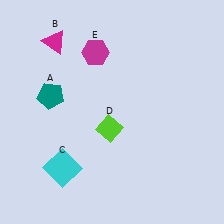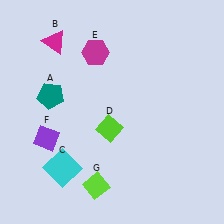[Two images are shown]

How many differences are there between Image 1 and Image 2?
There are 2 differences between the two images.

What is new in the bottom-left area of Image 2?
A purple diamond (F) was added in the bottom-left area of Image 2.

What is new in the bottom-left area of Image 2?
A lime diamond (G) was added in the bottom-left area of Image 2.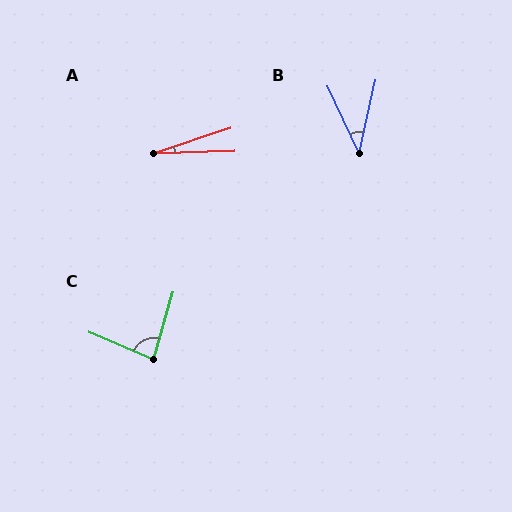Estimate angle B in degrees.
Approximately 37 degrees.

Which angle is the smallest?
A, at approximately 17 degrees.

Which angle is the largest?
C, at approximately 82 degrees.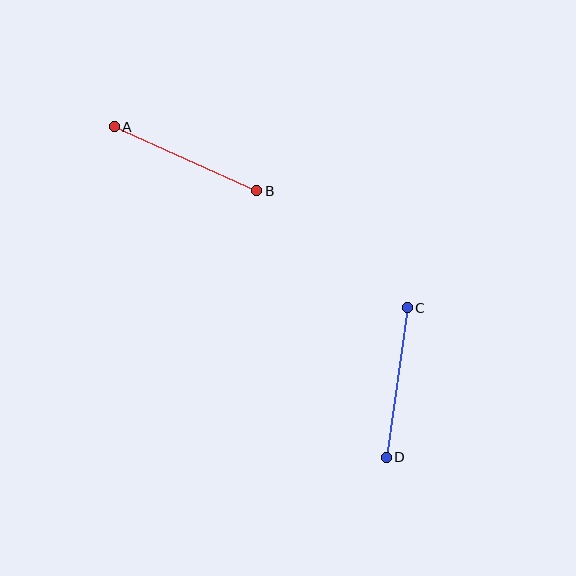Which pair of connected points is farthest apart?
Points A and B are farthest apart.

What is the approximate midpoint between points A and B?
The midpoint is at approximately (185, 159) pixels.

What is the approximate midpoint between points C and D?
The midpoint is at approximately (397, 382) pixels.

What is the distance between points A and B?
The distance is approximately 156 pixels.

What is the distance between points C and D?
The distance is approximately 151 pixels.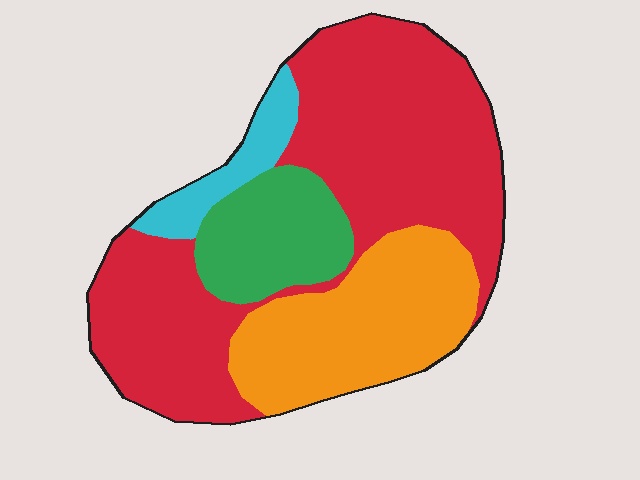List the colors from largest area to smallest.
From largest to smallest: red, orange, green, cyan.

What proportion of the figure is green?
Green takes up about one eighth (1/8) of the figure.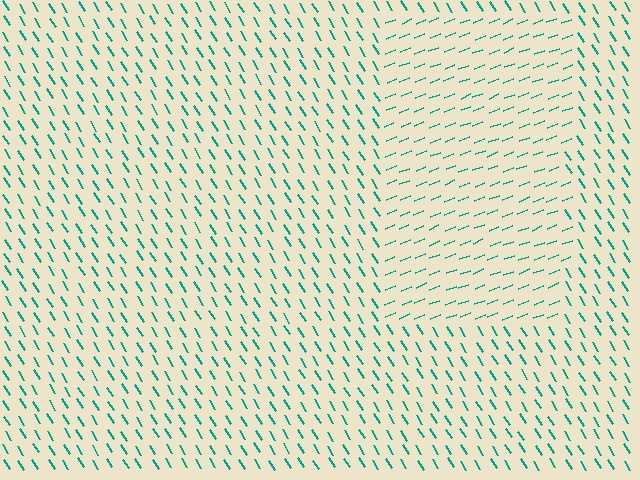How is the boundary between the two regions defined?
The boundary is defined purely by a change in line orientation (approximately 79 degrees difference). All lines are the same color and thickness.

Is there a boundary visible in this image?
Yes, there is a texture boundary formed by a change in line orientation.